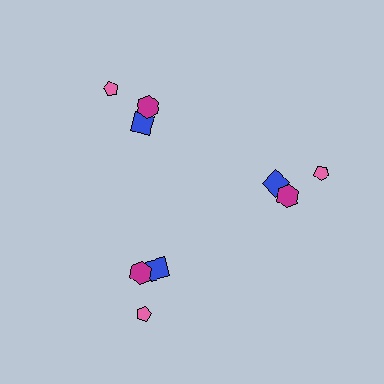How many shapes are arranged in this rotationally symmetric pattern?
There are 9 shapes, arranged in 3 groups of 3.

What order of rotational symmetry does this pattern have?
This pattern has 3-fold rotational symmetry.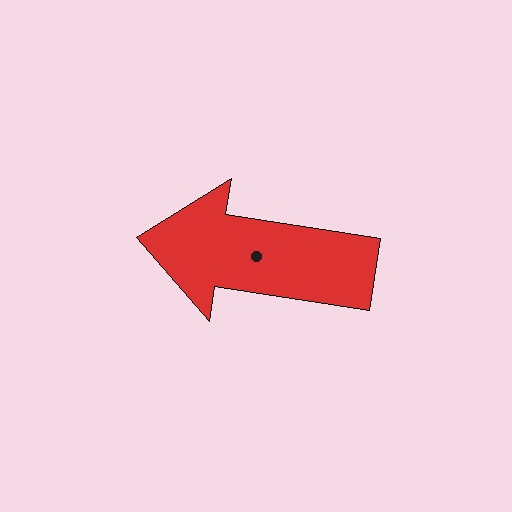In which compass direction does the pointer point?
West.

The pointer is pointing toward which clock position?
Roughly 9 o'clock.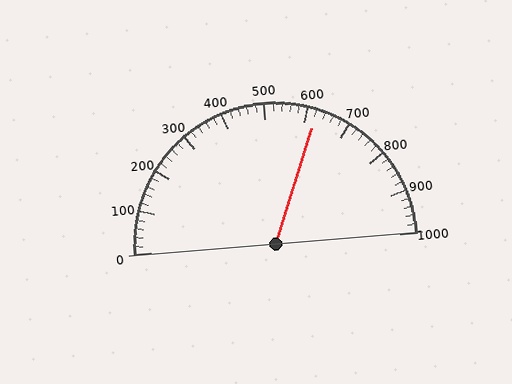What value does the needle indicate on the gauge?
The needle indicates approximately 620.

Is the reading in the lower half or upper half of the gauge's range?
The reading is in the upper half of the range (0 to 1000).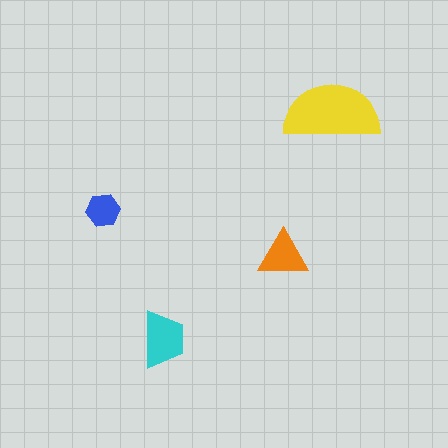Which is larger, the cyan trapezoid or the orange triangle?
The cyan trapezoid.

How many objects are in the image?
There are 4 objects in the image.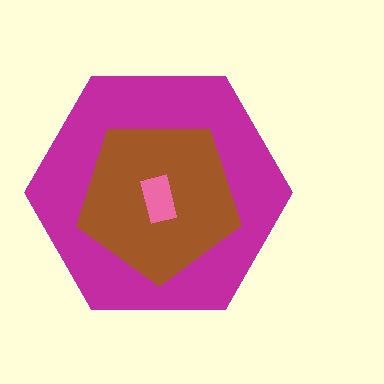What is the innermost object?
The pink rectangle.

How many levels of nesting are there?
3.